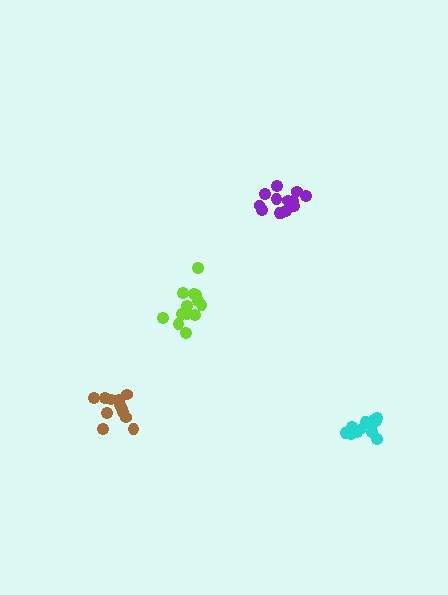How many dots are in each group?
Group 1: 12 dots, Group 2: 12 dots, Group 3: 13 dots, Group 4: 13 dots (50 total).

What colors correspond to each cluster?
The clusters are colored: brown, cyan, purple, lime.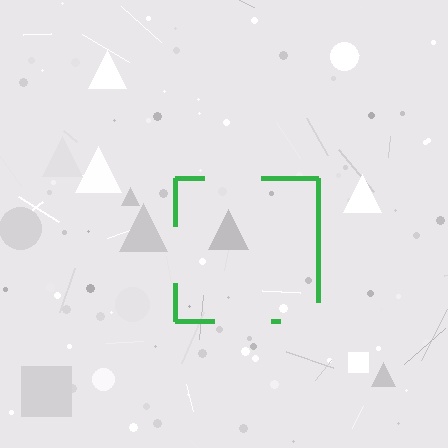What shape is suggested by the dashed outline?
The dashed outline suggests a square.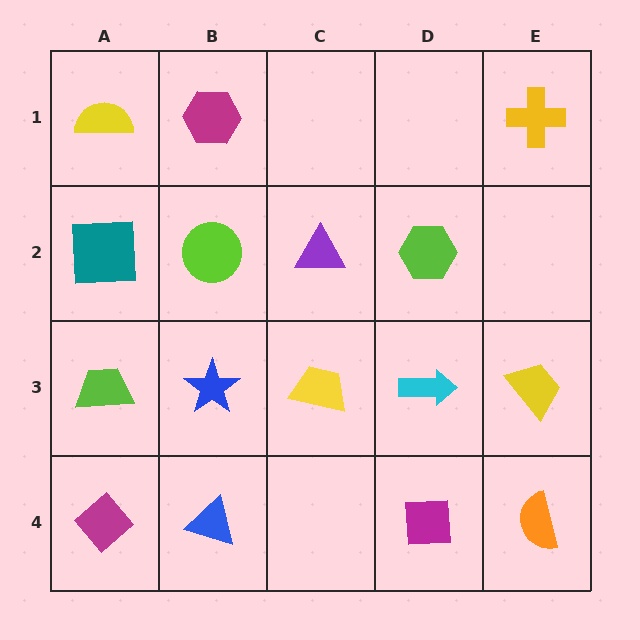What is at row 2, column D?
A lime hexagon.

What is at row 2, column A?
A teal square.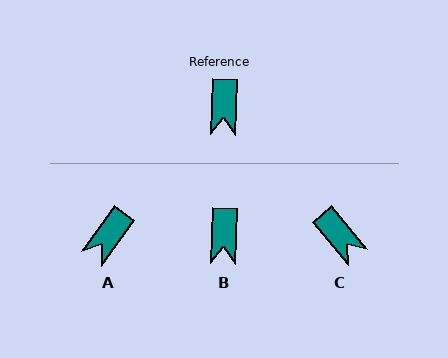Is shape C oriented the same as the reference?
No, it is off by about 43 degrees.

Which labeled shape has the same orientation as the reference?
B.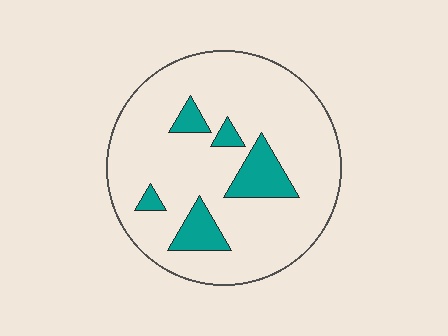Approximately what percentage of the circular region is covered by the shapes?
Approximately 15%.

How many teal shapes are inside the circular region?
5.